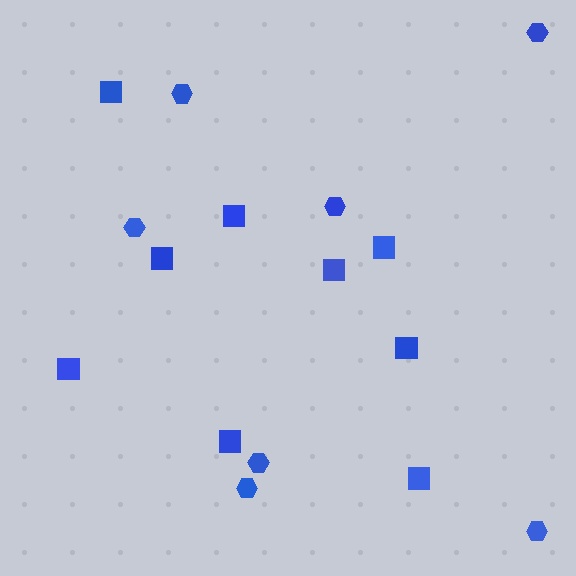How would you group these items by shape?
There are 2 groups: one group of squares (9) and one group of hexagons (7).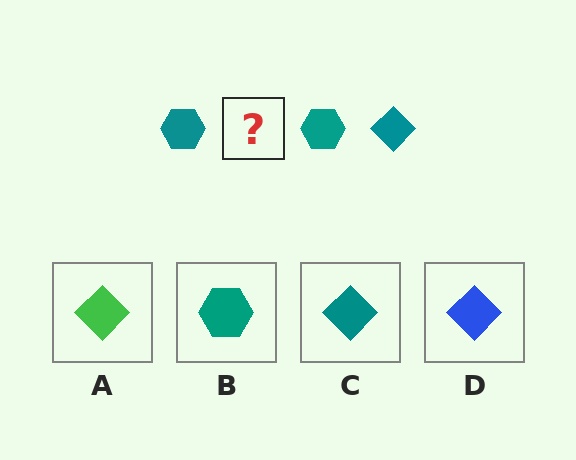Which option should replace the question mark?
Option C.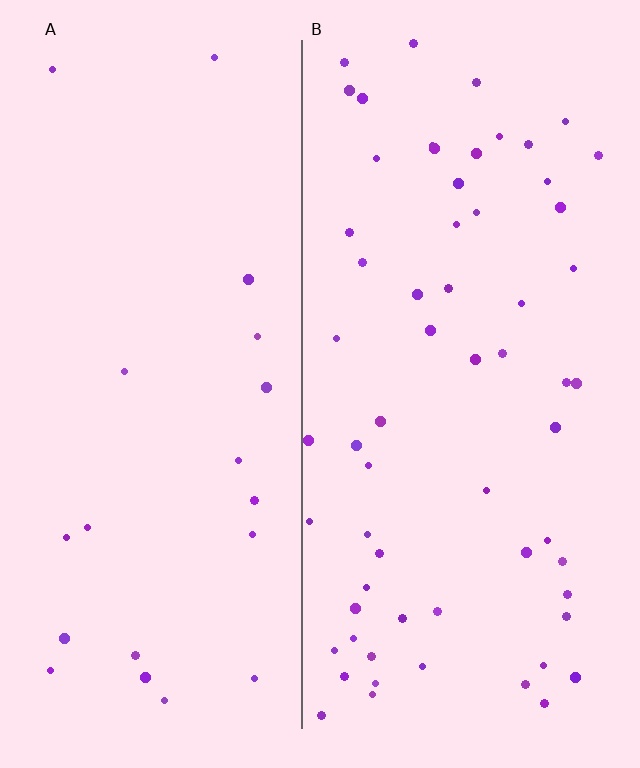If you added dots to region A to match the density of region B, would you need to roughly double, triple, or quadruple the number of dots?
Approximately triple.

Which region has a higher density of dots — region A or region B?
B (the right).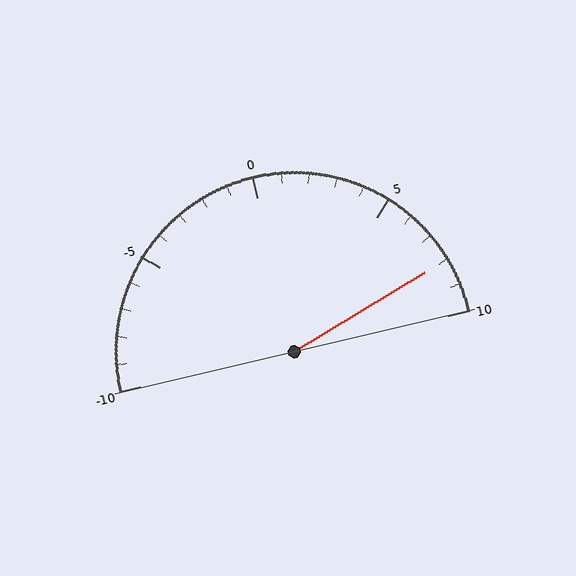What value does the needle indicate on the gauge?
The needle indicates approximately 8.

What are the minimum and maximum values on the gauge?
The gauge ranges from -10 to 10.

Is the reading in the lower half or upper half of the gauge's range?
The reading is in the upper half of the range (-10 to 10).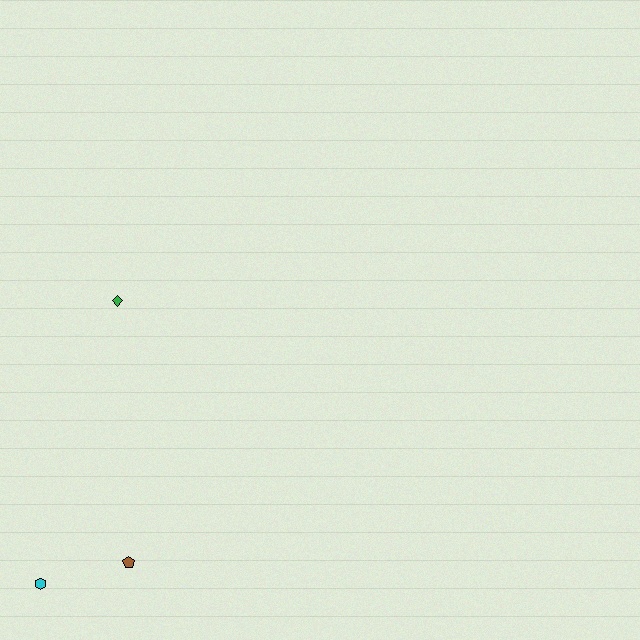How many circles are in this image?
There are no circles.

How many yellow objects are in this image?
There are no yellow objects.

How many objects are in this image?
There are 3 objects.